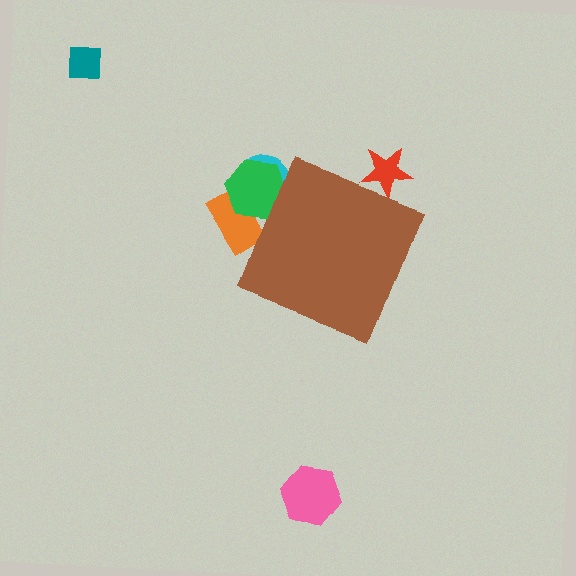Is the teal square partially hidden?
No, the teal square is fully visible.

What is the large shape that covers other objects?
A brown diamond.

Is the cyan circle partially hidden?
Yes, the cyan circle is partially hidden behind the brown diamond.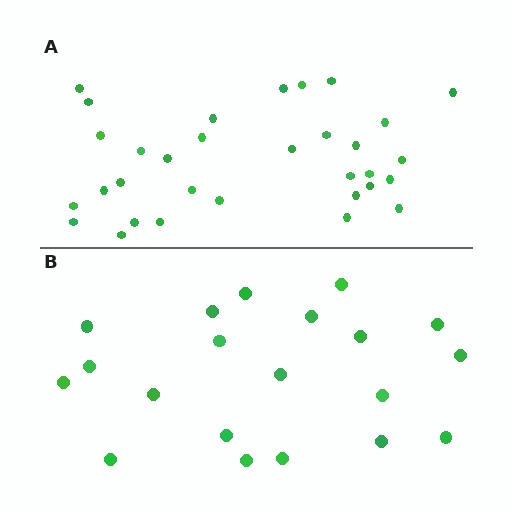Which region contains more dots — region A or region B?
Region A (the top region) has more dots.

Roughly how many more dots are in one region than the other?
Region A has roughly 12 or so more dots than region B.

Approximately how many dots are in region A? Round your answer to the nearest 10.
About 30 dots. (The exact count is 32, which rounds to 30.)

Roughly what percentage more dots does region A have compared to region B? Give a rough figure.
About 60% more.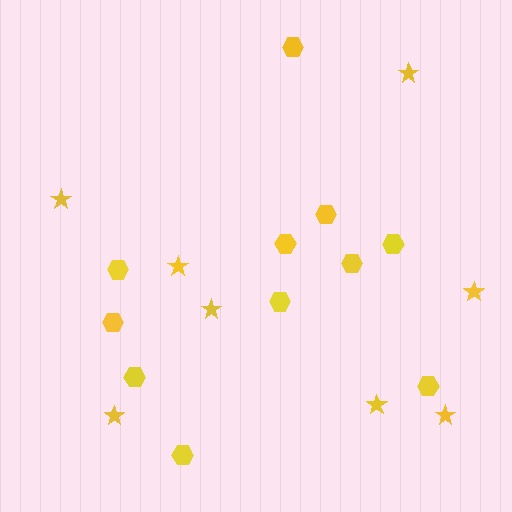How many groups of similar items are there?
There are 2 groups: one group of stars (8) and one group of hexagons (11).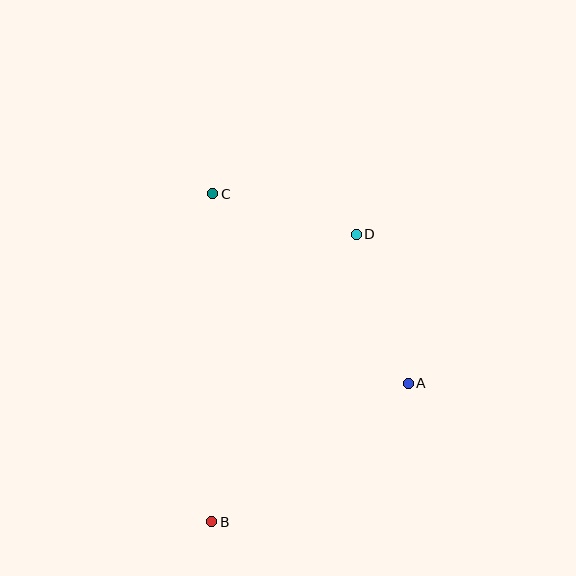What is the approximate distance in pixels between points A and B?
The distance between A and B is approximately 240 pixels.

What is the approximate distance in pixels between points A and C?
The distance between A and C is approximately 272 pixels.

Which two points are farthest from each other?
Points B and C are farthest from each other.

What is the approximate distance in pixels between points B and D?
The distance between B and D is approximately 322 pixels.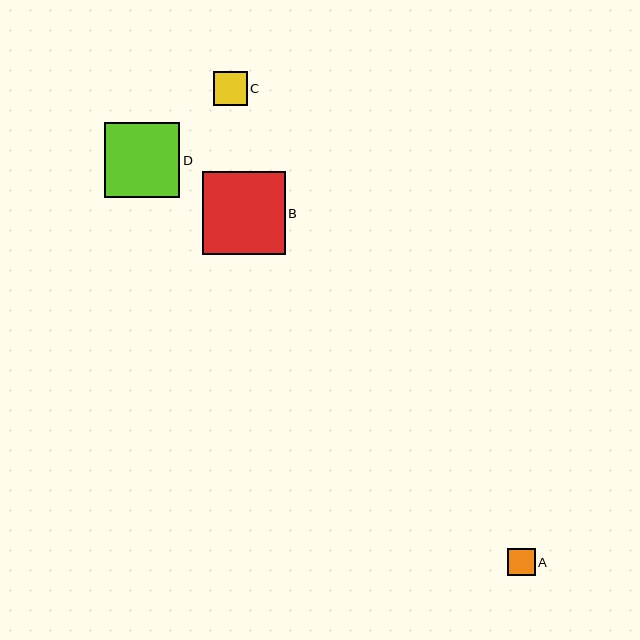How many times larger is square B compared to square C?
Square B is approximately 2.4 times the size of square C.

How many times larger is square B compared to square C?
Square B is approximately 2.4 times the size of square C.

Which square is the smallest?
Square A is the smallest with a size of approximately 28 pixels.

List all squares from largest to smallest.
From largest to smallest: B, D, C, A.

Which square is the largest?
Square B is the largest with a size of approximately 82 pixels.